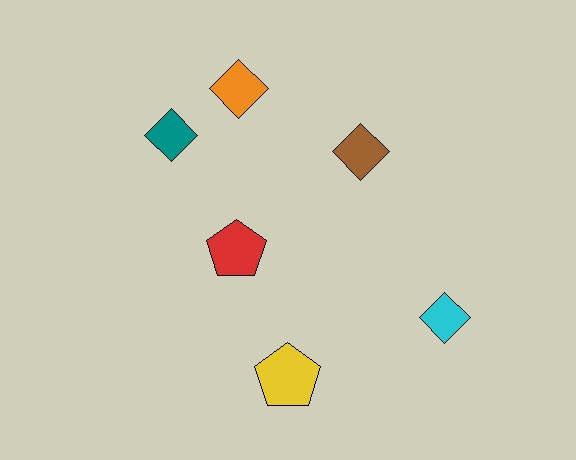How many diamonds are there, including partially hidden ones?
There are 4 diamonds.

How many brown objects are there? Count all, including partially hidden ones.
There is 1 brown object.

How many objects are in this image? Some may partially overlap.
There are 6 objects.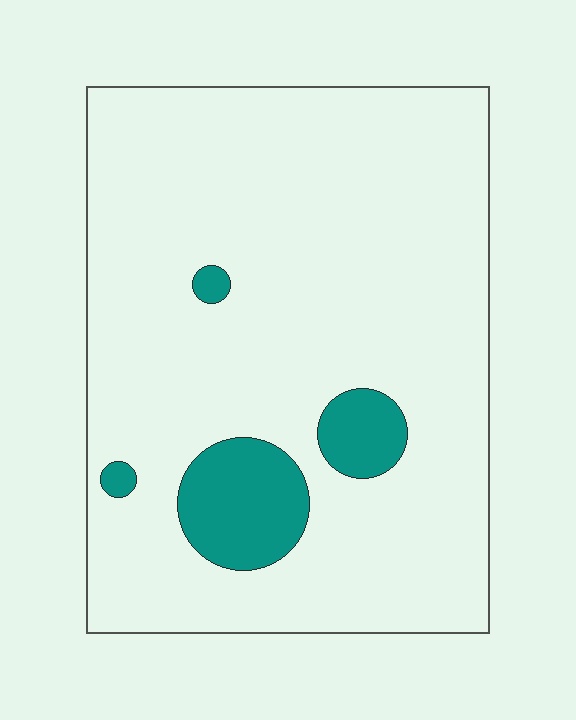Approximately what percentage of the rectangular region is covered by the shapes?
Approximately 10%.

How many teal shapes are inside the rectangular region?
4.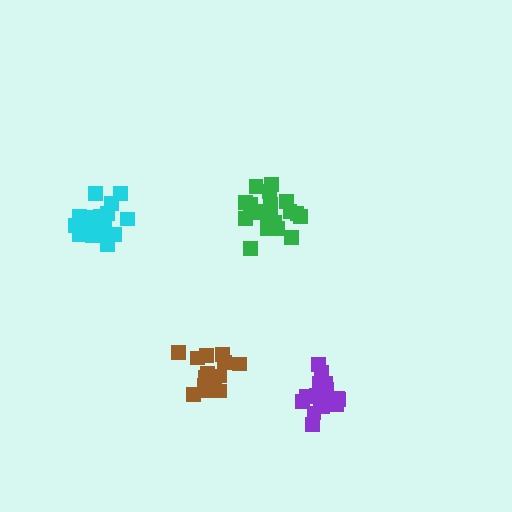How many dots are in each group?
Group 1: 16 dots, Group 2: 20 dots, Group 3: 20 dots, Group 4: 17 dots (73 total).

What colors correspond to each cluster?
The clusters are colored: brown, green, cyan, purple.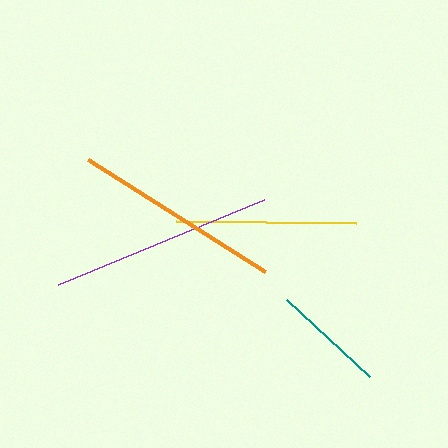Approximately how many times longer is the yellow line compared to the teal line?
The yellow line is approximately 1.6 times the length of the teal line.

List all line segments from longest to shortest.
From longest to shortest: purple, orange, yellow, teal.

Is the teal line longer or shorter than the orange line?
The orange line is longer than the teal line.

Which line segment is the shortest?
The teal line is the shortest at approximately 113 pixels.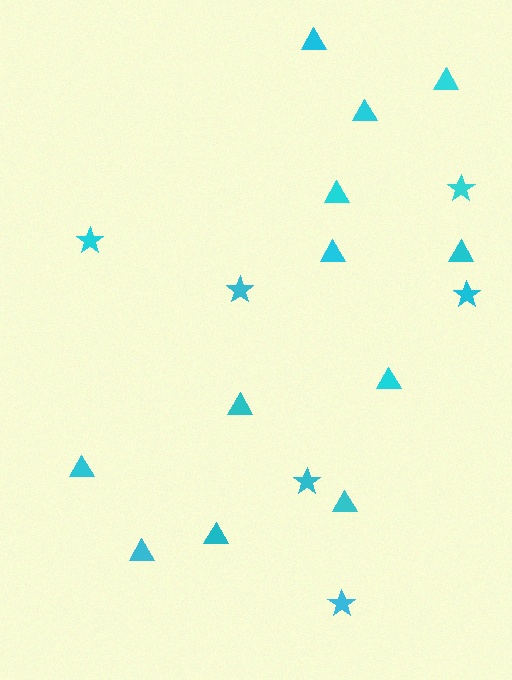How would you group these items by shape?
There are 2 groups: one group of triangles (12) and one group of stars (6).